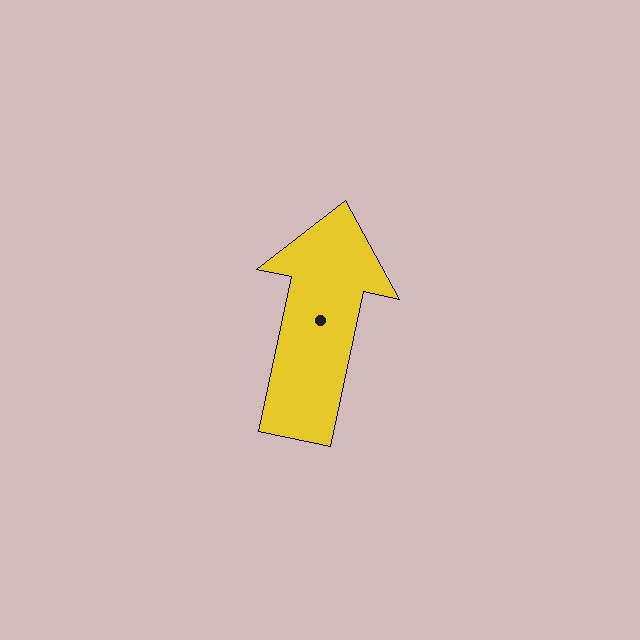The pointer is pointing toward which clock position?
Roughly 12 o'clock.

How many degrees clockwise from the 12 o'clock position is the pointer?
Approximately 12 degrees.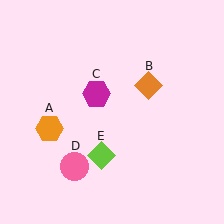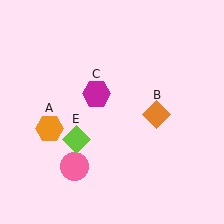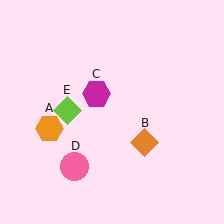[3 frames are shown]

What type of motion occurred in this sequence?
The orange diamond (object B), lime diamond (object E) rotated clockwise around the center of the scene.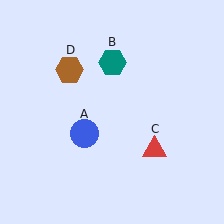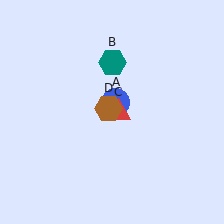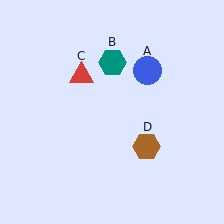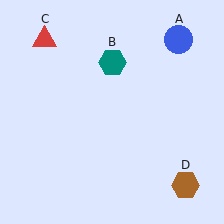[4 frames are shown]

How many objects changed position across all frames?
3 objects changed position: blue circle (object A), red triangle (object C), brown hexagon (object D).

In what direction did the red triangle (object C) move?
The red triangle (object C) moved up and to the left.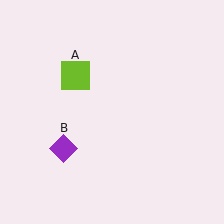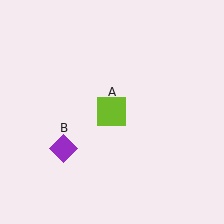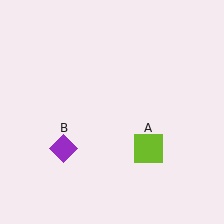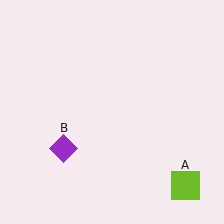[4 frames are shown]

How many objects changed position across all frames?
1 object changed position: lime square (object A).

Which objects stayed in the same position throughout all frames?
Purple diamond (object B) remained stationary.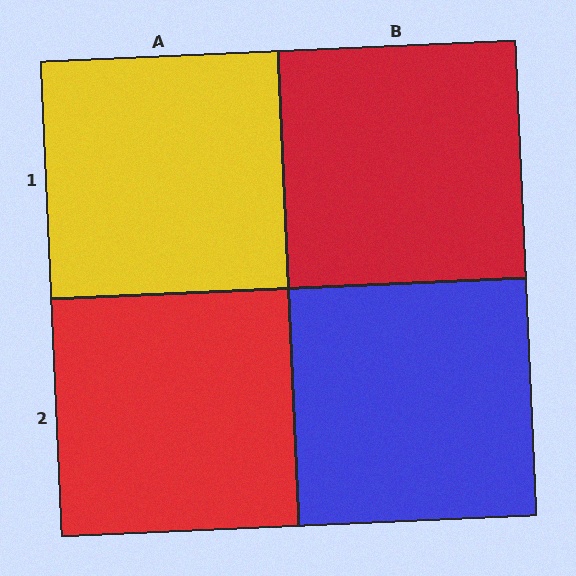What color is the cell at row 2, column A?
Red.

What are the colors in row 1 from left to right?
Yellow, red.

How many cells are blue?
1 cell is blue.